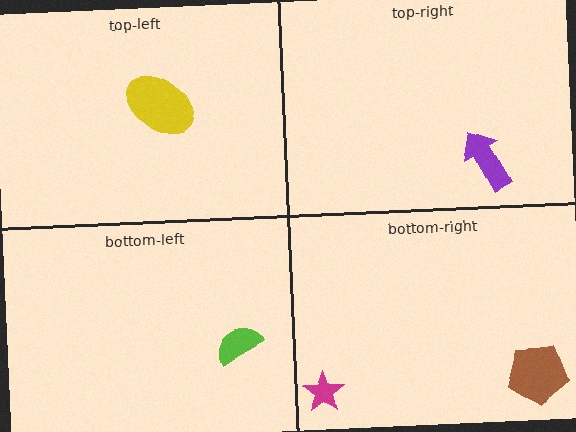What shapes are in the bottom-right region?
The magenta star, the brown pentagon.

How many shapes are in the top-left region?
1.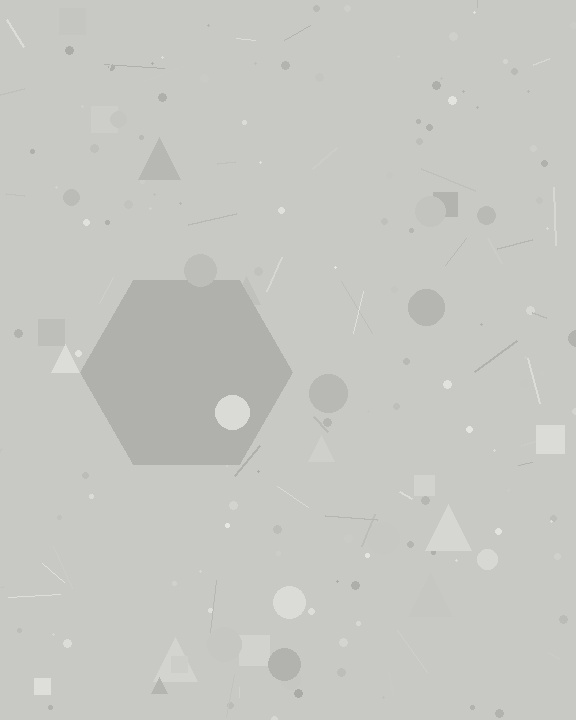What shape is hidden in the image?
A hexagon is hidden in the image.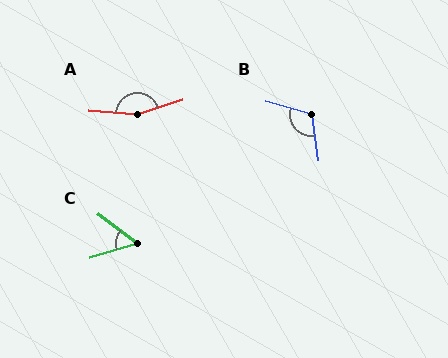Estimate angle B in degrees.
Approximately 114 degrees.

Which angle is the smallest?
C, at approximately 54 degrees.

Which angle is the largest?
A, at approximately 157 degrees.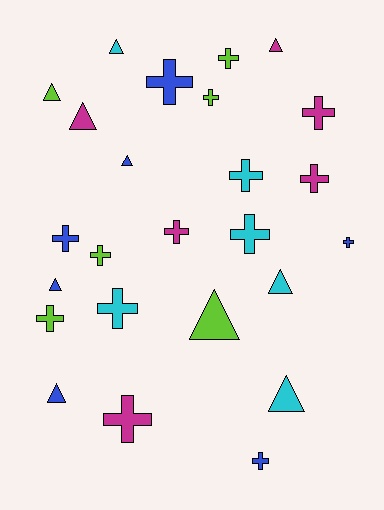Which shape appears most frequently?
Cross, with 15 objects.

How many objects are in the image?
There are 25 objects.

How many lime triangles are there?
There are 2 lime triangles.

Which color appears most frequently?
Blue, with 7 objects.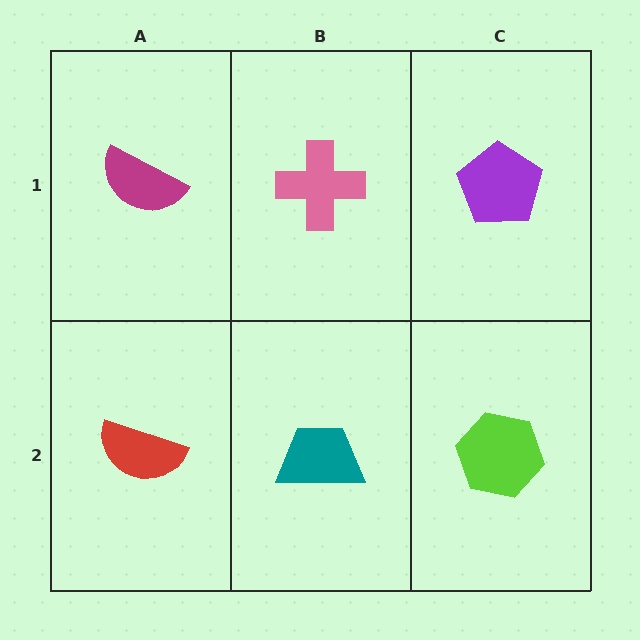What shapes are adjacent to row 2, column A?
A magenta semicircle (row 1, column A), a teal trapezoid (row 2, column B).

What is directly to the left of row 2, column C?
A teal trapezoid.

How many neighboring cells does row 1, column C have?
2.